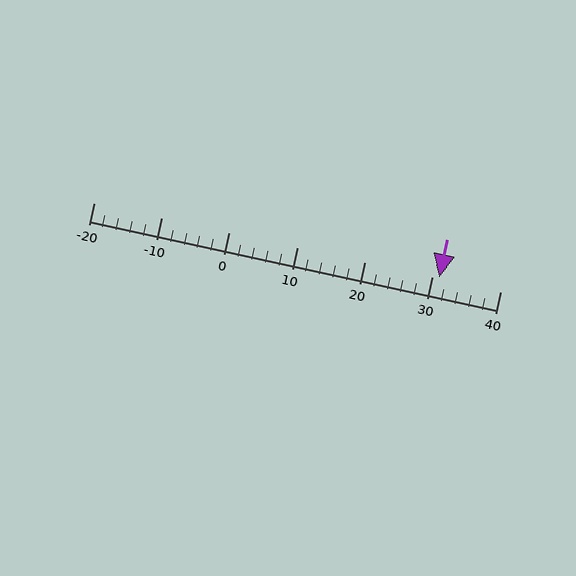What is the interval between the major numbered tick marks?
The major tick marks are spaced 10 units apart.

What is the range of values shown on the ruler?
The ruler shows values from -20 to 40.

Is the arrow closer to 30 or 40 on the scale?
The arrow is closer to 30.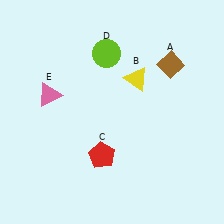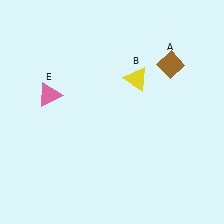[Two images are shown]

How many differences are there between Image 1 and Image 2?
There are 2 differences between the two images.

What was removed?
The lime circle (D), the red pentagon (C) were removed in Image 2.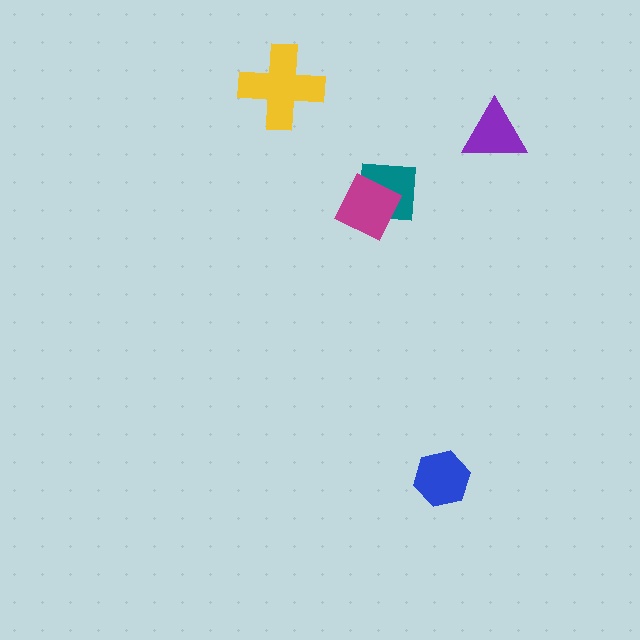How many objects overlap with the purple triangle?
0 objects overlap with the purple triangle.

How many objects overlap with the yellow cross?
0 objects overlap with the yellow cross.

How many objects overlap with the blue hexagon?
0 objects overlap with the blue hexagon.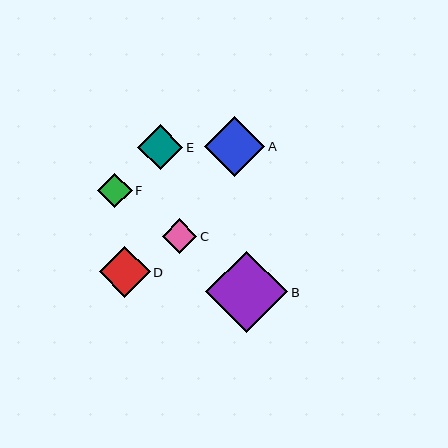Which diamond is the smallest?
Diamond F is the smallest with a size of approximately 34 pixels.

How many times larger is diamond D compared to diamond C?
Diamond D is approximately 1.5 times the size of diamond C.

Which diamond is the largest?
Diamond B is the largest with a size of approximately 82 pixels.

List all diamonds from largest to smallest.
From largest to smallest: B, A, D, E, C, F.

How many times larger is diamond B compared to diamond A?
Diamond B is approximately 1.4 times the size of diamond A.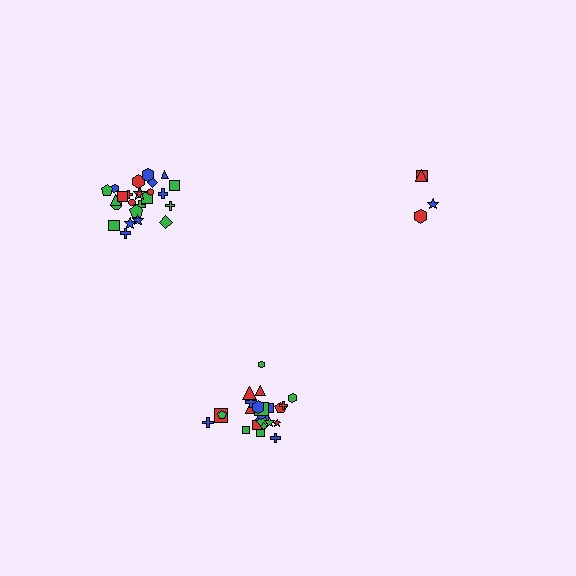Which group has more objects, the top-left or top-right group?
The top-left group.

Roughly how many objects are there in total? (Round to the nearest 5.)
Roughly 55 objects in total.